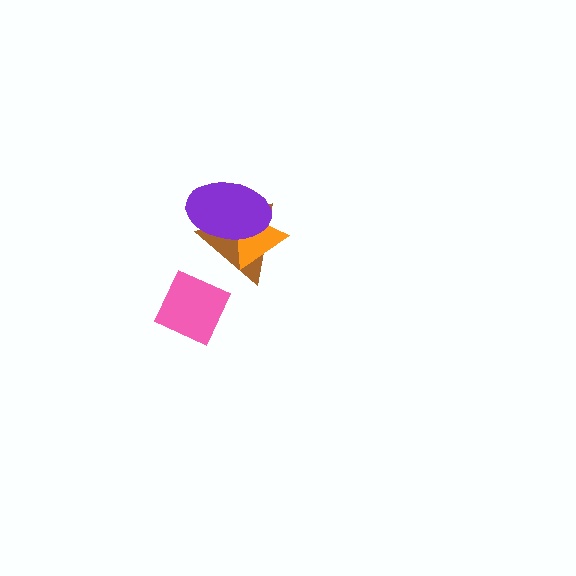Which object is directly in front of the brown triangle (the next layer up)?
The orange triangle is directly in front of the brown triangle.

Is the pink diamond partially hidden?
No, no other shape covers it.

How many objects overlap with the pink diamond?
0 objects overlap with the pink diamond.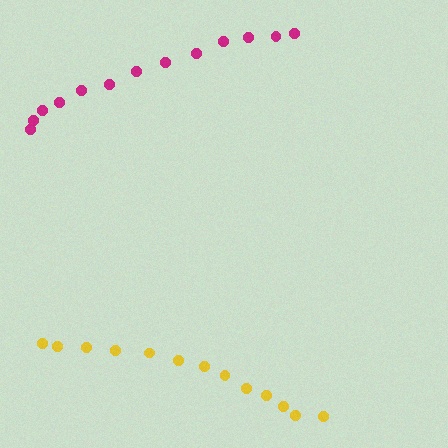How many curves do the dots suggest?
There are 2 distinct paths.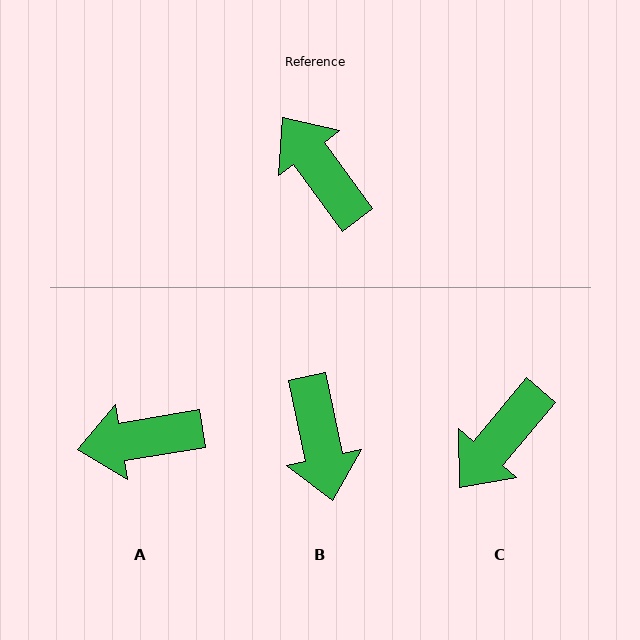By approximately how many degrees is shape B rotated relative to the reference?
Approximately 155 degrees counter-clockwise.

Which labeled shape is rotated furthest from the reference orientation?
B, about 155 degrees away.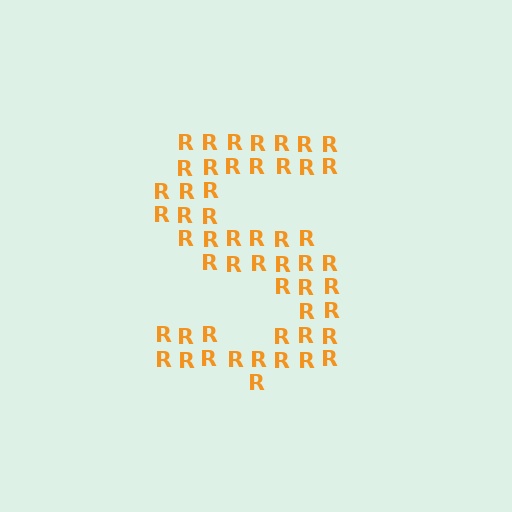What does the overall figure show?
The overall figure shows the letter S.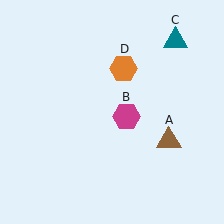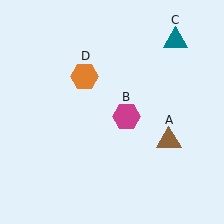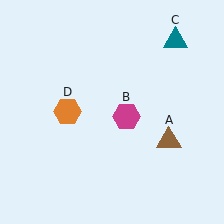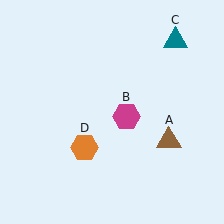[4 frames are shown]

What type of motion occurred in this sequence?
The orange hexagon (object D) rotated counterclockwise around the center of the scene.